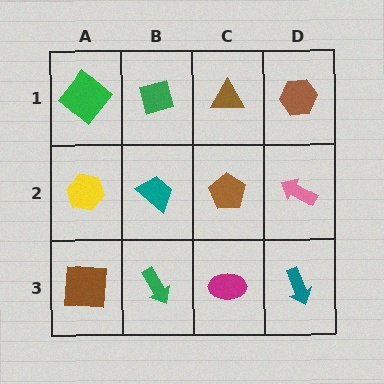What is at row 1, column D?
A brown hexagon.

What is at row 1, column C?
A brown triangle.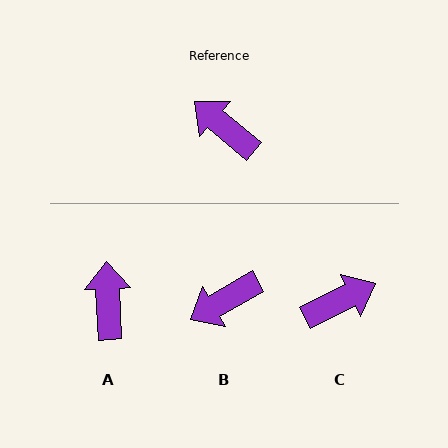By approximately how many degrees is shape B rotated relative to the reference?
Approximately 70 degrees counter-clockwise.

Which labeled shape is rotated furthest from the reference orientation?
C, about 114 degrees away.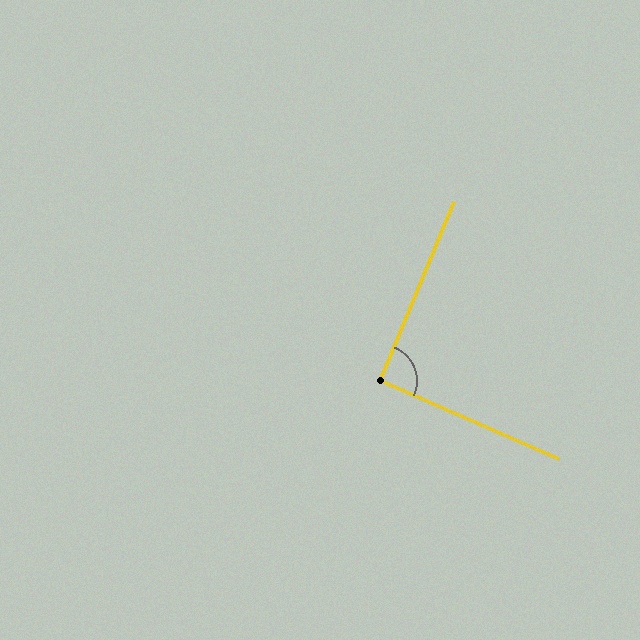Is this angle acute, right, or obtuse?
It is approximately a right angle.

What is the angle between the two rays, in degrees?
Approximately 91 degrees.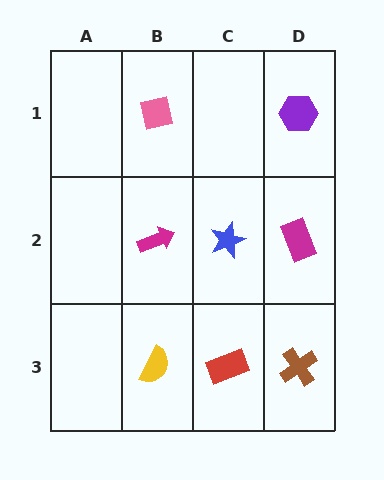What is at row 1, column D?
A purple hexagon.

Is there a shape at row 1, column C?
No, that cell is empty.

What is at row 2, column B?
A magenta arrow.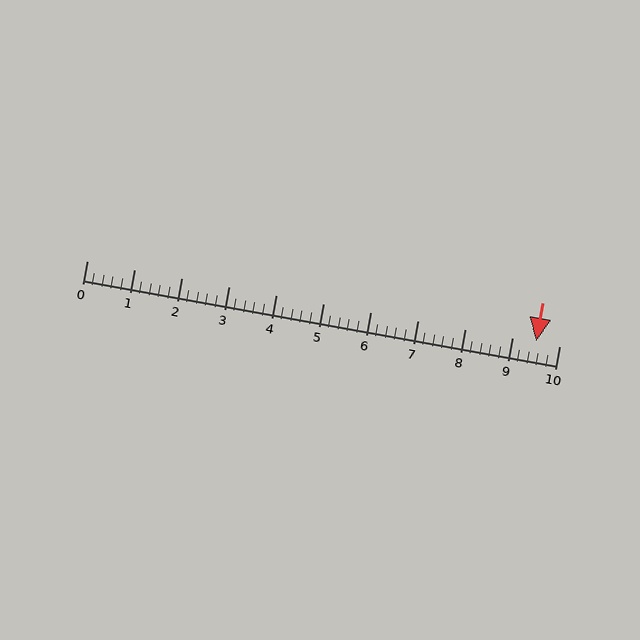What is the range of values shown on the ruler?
The ruler shows values from 0 to 10.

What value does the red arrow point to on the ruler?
The red arrow points to approximately 9.5.